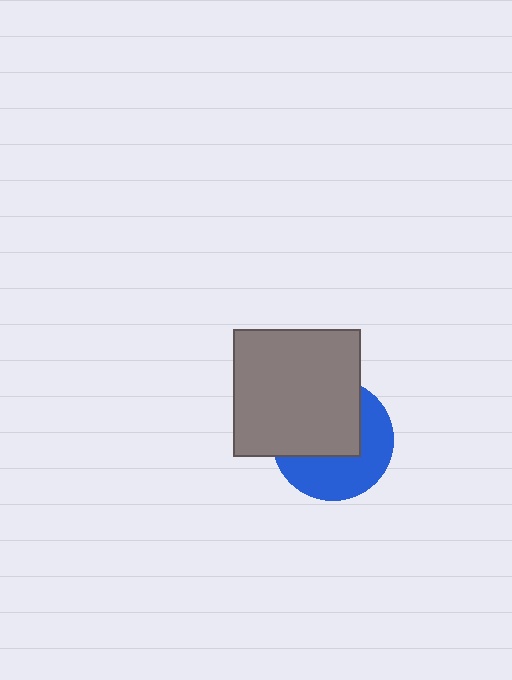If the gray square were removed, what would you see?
You would see the complete blue circle.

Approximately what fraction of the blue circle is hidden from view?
Roughly 53% of the blue circle is hidden behind the gray square.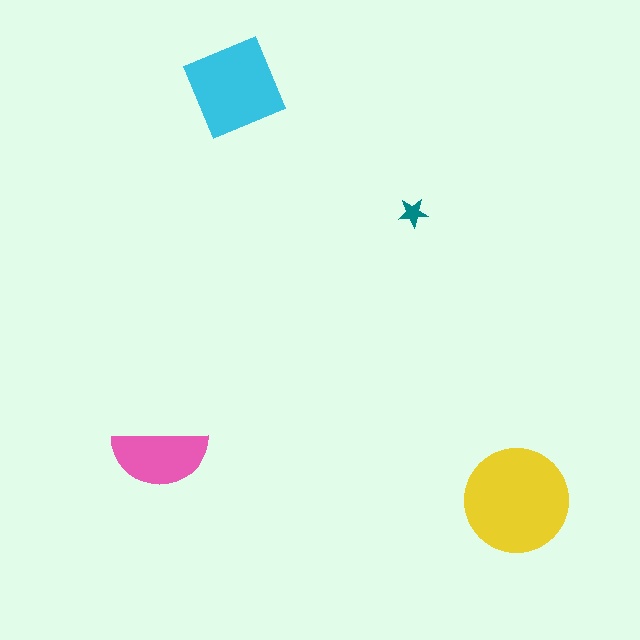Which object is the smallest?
The teal star.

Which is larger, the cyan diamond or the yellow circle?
The yellow circle.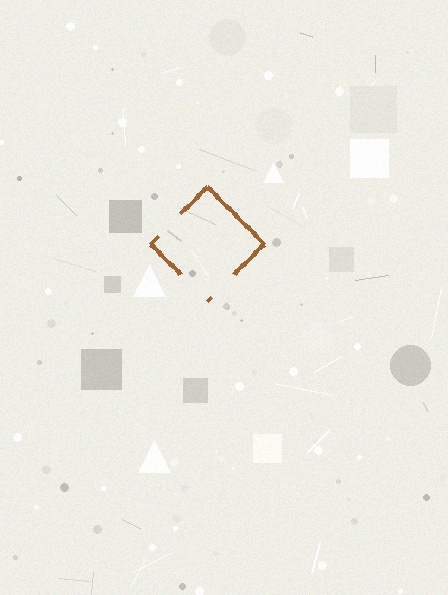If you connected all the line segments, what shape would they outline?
They would outline a diamond.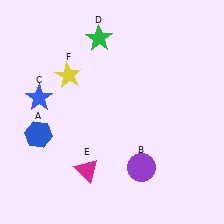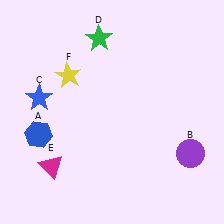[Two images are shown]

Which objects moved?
The objects that moved are: the purple circle (B), the magenta triangle (E).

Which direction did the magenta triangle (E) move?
The magenta triangle (E) moved left.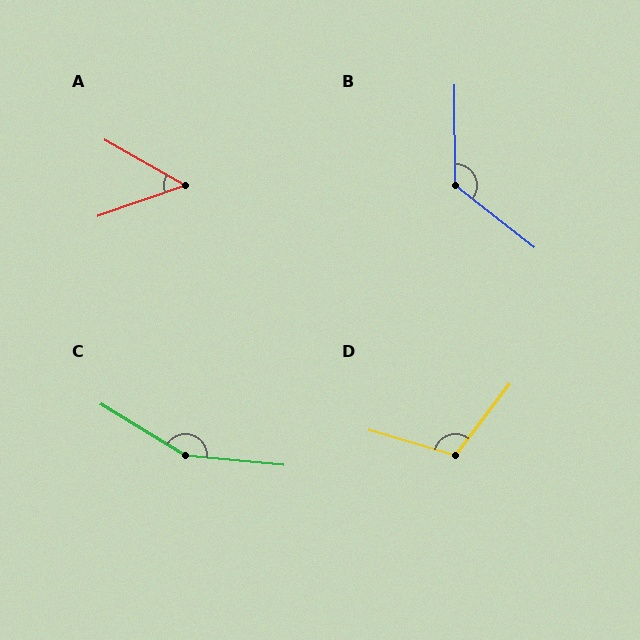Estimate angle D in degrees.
Approximately 111 degrees.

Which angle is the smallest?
A, at approximately 49 degrees.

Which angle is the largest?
C, at approximately 154 degrees.